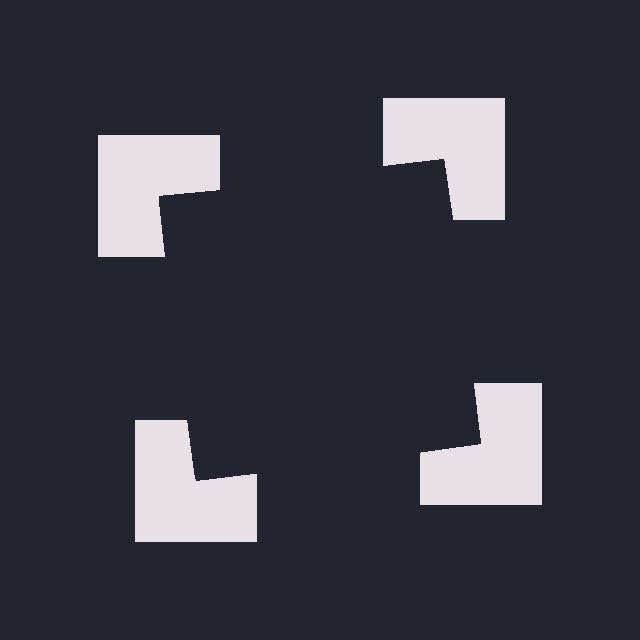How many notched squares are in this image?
There are 4 — one at each vertex of the illusory square.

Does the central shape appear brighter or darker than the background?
It typically appears slightly darker than the background, even though no actual brightness change is drawn.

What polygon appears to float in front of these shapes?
An illusory square — its edges are inferred from the aligned wedge cuts in the notched squares, not physically drawn.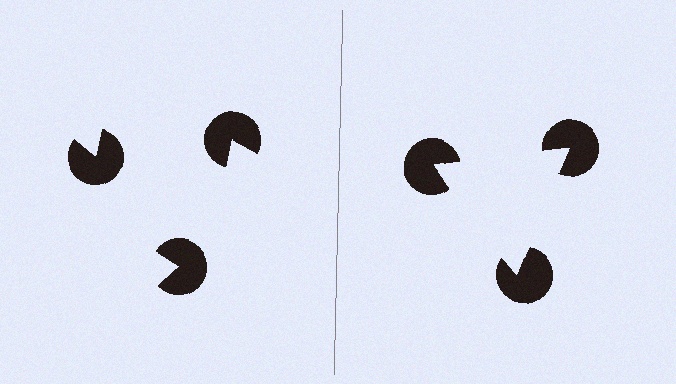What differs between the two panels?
The pac-man discs are positioned identically on both sides; only the wedge orientations differ. On the right they align to a triangle; on the left they are misaligned.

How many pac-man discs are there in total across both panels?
6 — 3 on each side.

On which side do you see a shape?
An illusory triangle appears on the right side. On the left side the wedge cuts are rotated, so no coherent shape forms.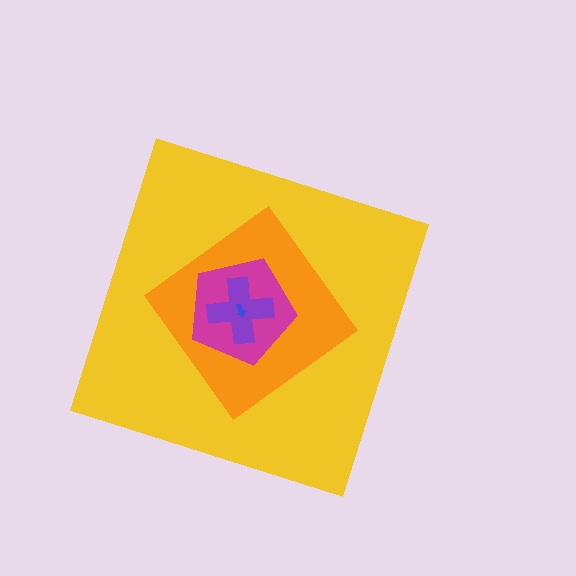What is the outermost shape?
The yellow diamond.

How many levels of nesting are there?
5.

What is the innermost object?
The blue arrow.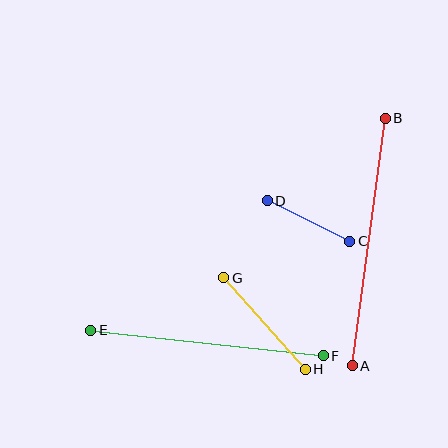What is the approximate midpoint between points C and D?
The midpoint is at approximately (309, 221) pixels.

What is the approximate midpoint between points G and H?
The midpoint is at approximately (264, 324) pixels.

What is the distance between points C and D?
The distance is approximately 92 pixels.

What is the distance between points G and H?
The distance is approximately 122 pixels.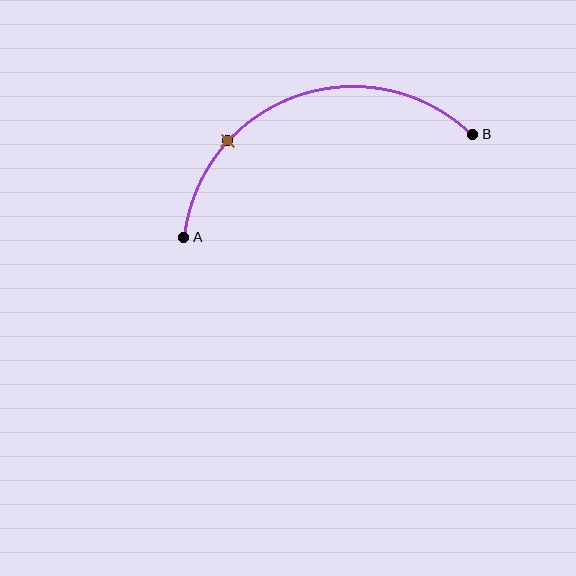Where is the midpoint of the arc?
The arc midpoint is the point on the curve farthest from the straight line joining A and B. It sits above that line.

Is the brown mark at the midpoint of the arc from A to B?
No. The brown mark lies on the arc but is closer to endpoint A. The arc midpoint would be at the point on the curve equidistant along the arc from both A and B.